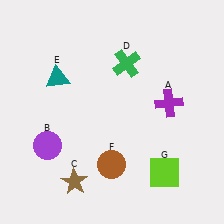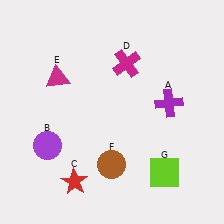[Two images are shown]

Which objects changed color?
C changed from brown to red. D changed from green to magenta. E changed from teal to magenta.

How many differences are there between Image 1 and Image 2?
There are 3 differences between the two images.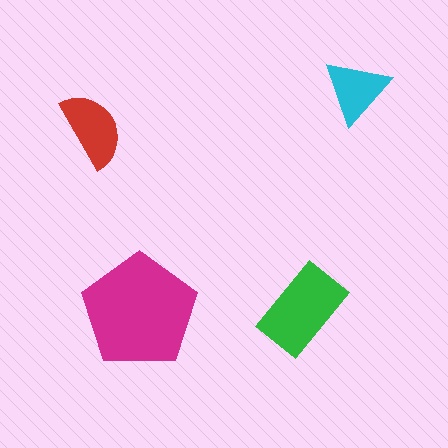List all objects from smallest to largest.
The cyan triangle, the red semicircle, the green rectangle, the magenta pentagon.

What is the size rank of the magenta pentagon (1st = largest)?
1st.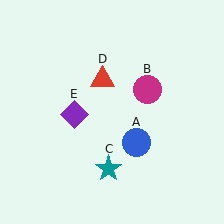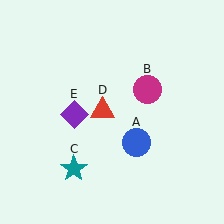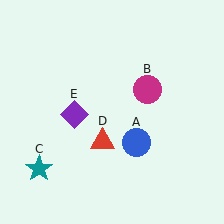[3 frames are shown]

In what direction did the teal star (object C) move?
The teal star (object C) moved left.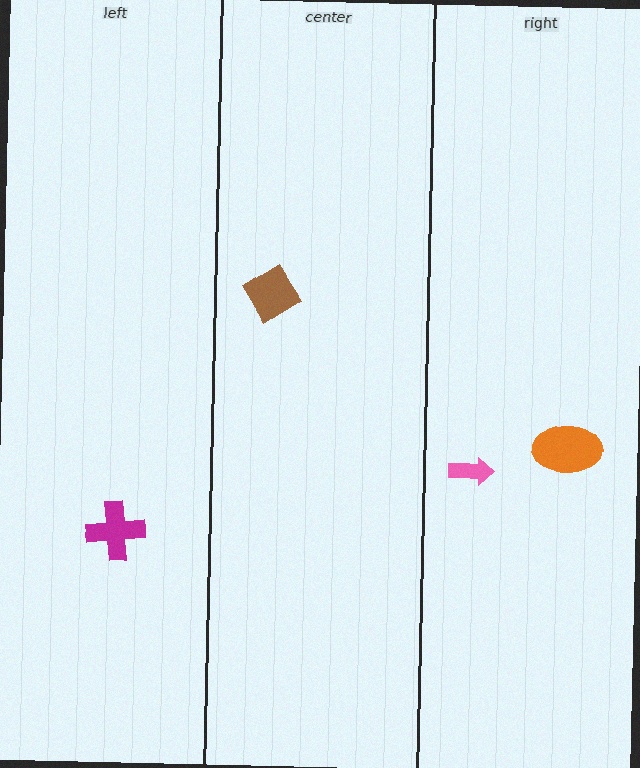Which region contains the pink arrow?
The right region.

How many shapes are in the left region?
1.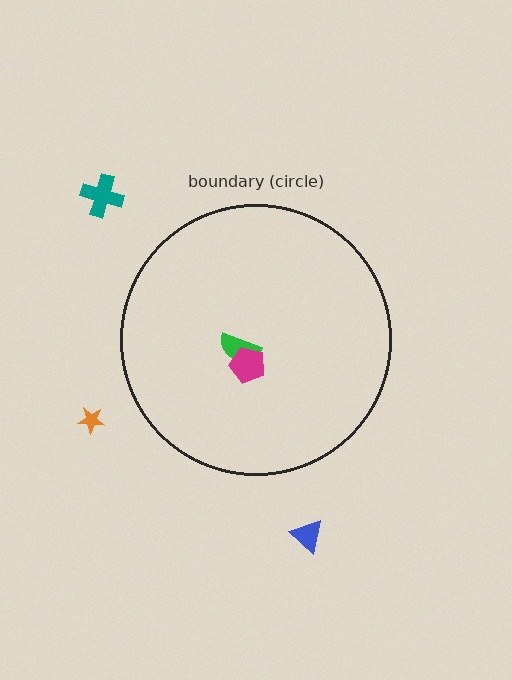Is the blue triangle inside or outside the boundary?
Outside.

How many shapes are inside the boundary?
2 inside, 3 outside.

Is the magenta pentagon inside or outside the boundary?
Inside.